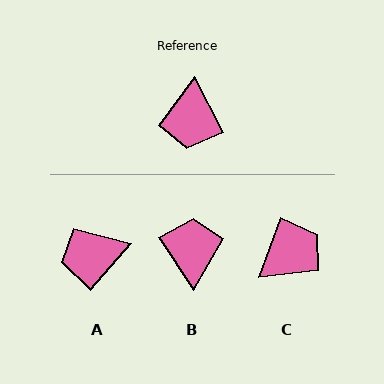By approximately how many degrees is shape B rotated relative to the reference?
Approximately 174 degrees clockwise.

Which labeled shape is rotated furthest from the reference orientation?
B, about 174 degrees away.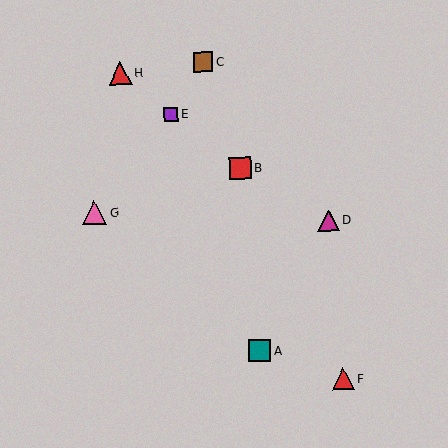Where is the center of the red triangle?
The center of the red triangle is at (120, 73).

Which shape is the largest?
The pink triangle (labeled G) is the largest.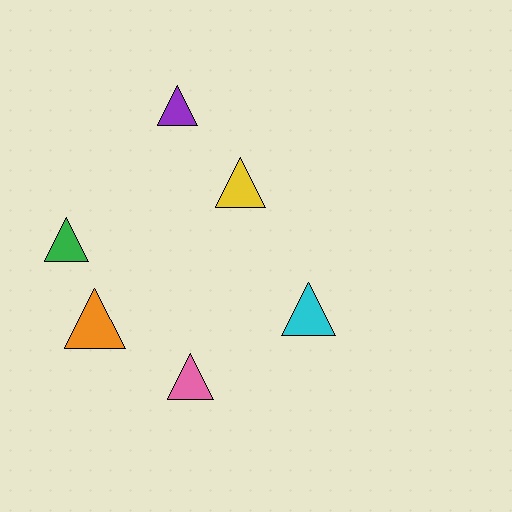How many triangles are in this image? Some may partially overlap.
There are 6 triangles.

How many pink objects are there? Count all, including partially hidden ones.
There is 1 pink object.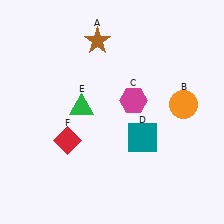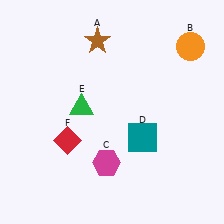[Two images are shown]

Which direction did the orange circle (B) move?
The orange circle (B) moved up.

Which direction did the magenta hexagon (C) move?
The magenta hexagon (C) moved down.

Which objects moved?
The objects that moved are: the orange circle (B), the magenta hexagon (C).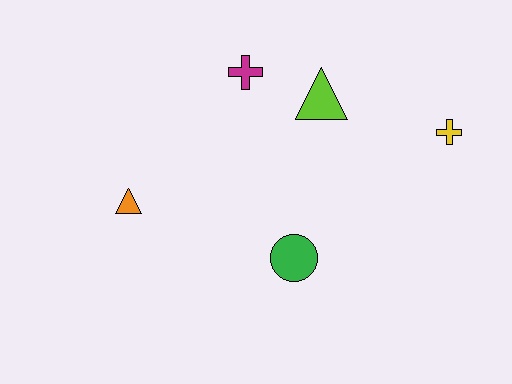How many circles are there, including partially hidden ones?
There is 1 circle.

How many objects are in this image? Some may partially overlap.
There are 5 objects.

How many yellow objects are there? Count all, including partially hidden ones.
There is 1 yellow object.